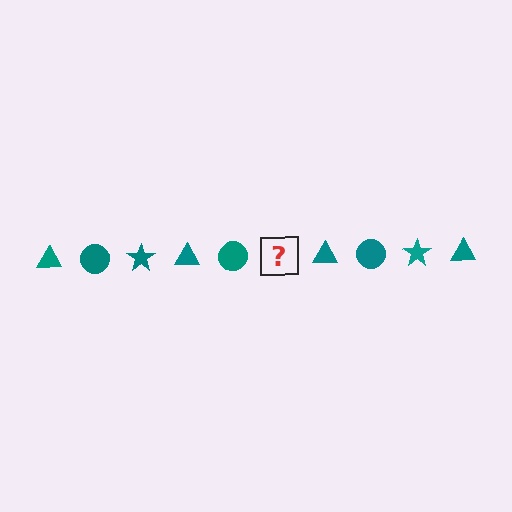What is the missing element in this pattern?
The missing element is a teal star.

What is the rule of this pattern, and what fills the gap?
The rule is that the pattern cycles through triangle, circle, star shapes in teal. The gap should be filled with a teal star.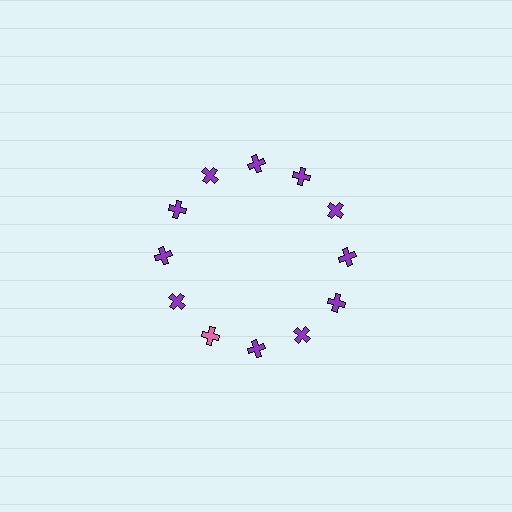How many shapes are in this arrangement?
There are 12 shapes arranged in a ring pattern.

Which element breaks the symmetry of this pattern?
The pink cross at roughly the 7 o'clock position breaks the symmetry. All other shapes are purple crosses.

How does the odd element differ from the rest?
It has a different color: pink instead of purple.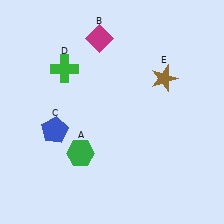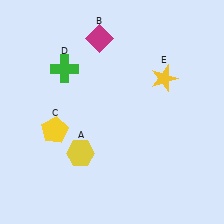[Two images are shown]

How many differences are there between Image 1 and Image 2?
There are 3 differences between the two images.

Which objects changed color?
A changed from green to yellow. C changed from blue to yellow. E changed from brown to yellow.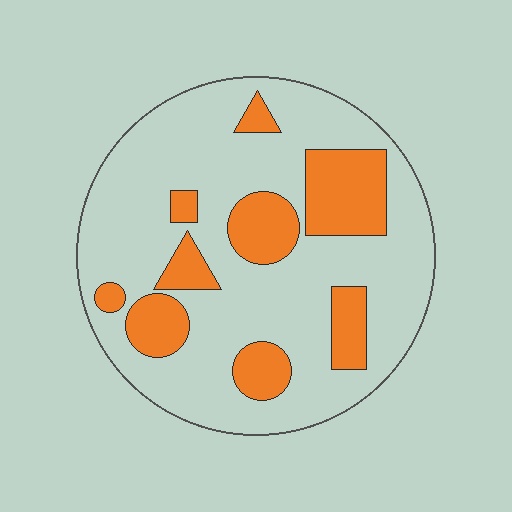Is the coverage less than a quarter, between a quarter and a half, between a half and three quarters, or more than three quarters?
Less than a quarter.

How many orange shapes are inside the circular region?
9.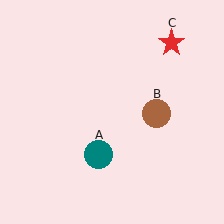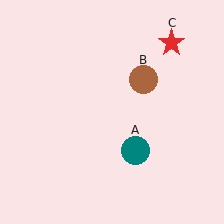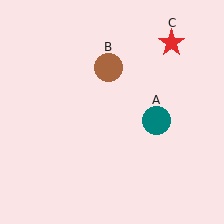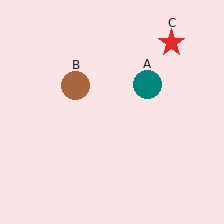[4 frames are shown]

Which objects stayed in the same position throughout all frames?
Red star (object C) remained stationary.